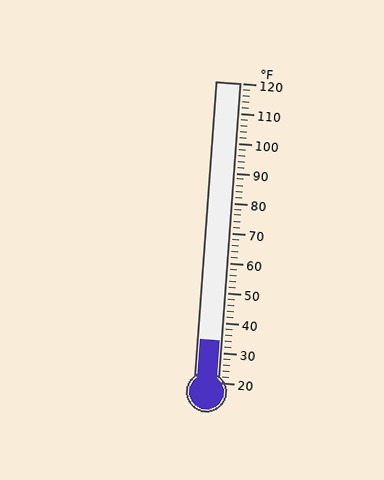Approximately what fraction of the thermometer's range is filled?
The thermometer is filled to approximately 15% of its range.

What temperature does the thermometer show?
The thermometer shows approximately 34°F.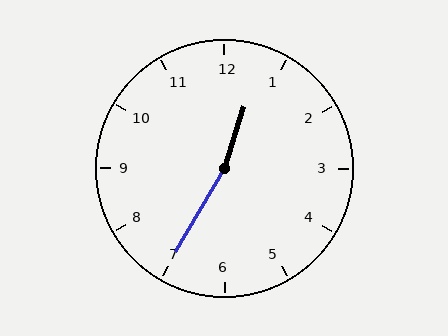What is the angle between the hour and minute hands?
Approximately 168 degrees.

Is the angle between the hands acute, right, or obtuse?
It is obtuse.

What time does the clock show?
12:35.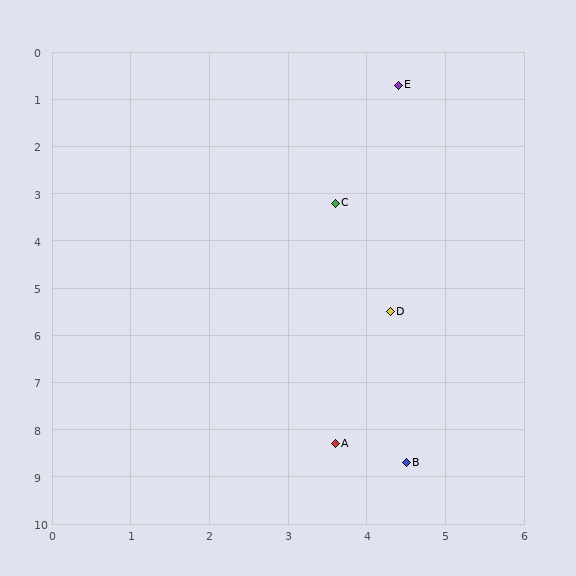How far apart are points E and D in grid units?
Points E and D are about 4.8 grid units apart.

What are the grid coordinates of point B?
Point B is at approximately (4.5, 8.7).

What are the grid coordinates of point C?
Point C is at approximately (3.6, 3.2).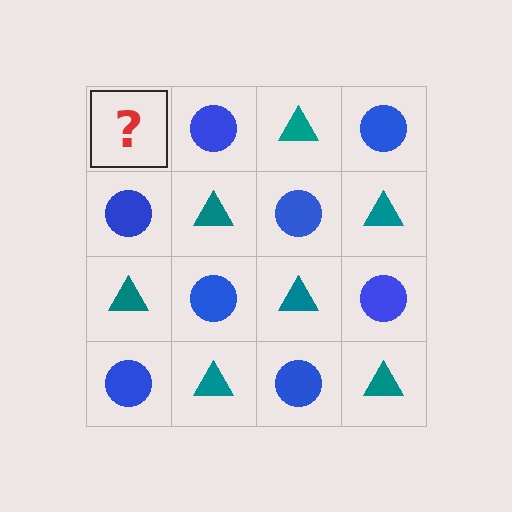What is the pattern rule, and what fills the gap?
The rule is that it alternates teal triangle and blue circle in a checkerboard pattern. The gap should be filled with a teal triangle.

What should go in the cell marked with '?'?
The missing cell should contain a teal triangle.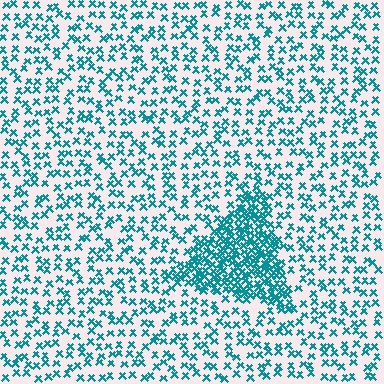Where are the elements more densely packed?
The elements are more densely packed inside the triangle boundary.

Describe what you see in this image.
The image contains small teal elements arranged at two different densities. A triangle-shaped region is visible where the elements are more densely packed than the surrounding area.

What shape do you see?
I see a triangle.